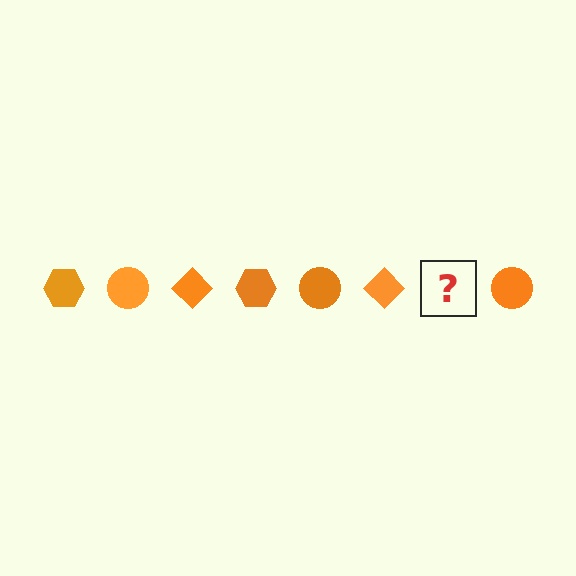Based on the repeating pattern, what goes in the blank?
The blank should be an orange hexagon.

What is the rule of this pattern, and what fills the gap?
The rule is that the pattern cycles through hexagon, circle, diamond shapes in orange. The gap should be filled with an orange hexagon.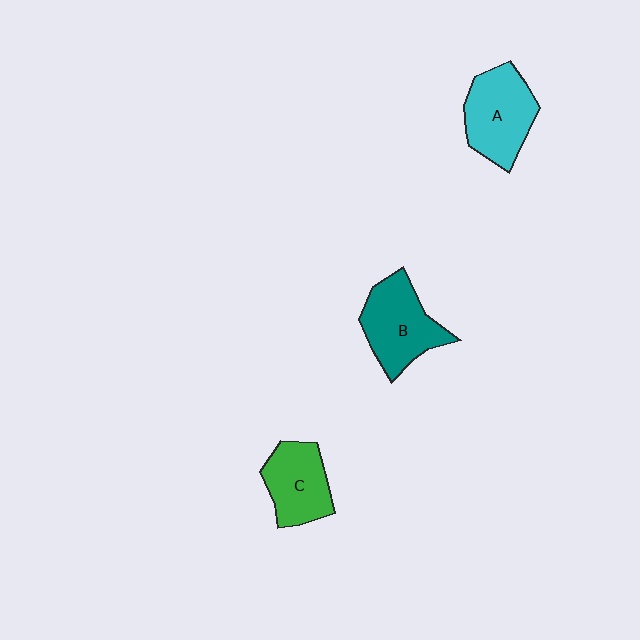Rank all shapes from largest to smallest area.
From largest to smallest: A (cyan), B (teal), C (green).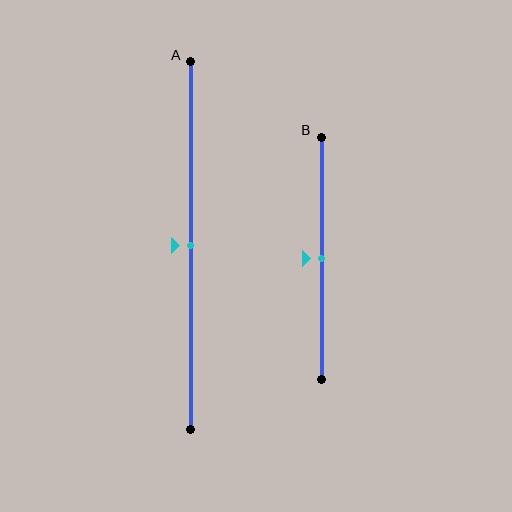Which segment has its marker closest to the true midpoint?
Segment A has its marker closest to the true midpoint.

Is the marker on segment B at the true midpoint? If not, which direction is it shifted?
Yes, the marker on segment B is at the true midpoint.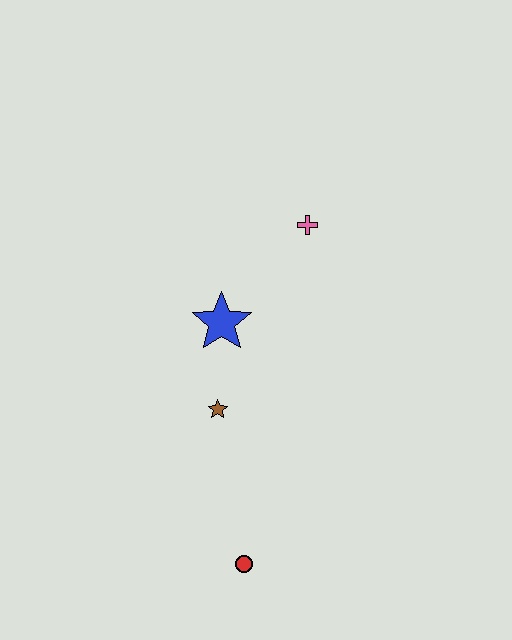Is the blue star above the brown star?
Yes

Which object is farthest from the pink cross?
The red circle is farthest from the pink cross.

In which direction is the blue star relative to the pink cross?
The blue star is below the pink cross.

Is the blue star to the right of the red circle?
No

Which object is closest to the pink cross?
The blue star is closest to the pink cross.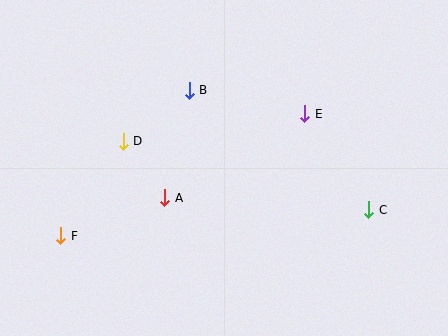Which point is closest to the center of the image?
Point A at (165, 198) is closest to the center.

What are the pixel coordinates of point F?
Point F is at (61, 236).